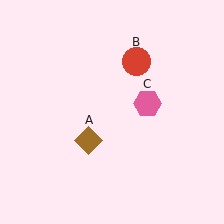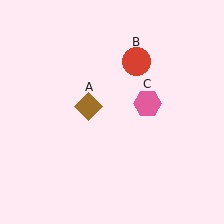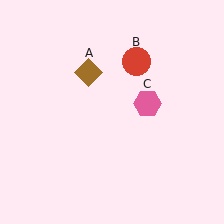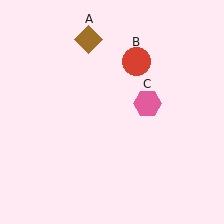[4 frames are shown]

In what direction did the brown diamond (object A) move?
The brown diamond (object A) moved up.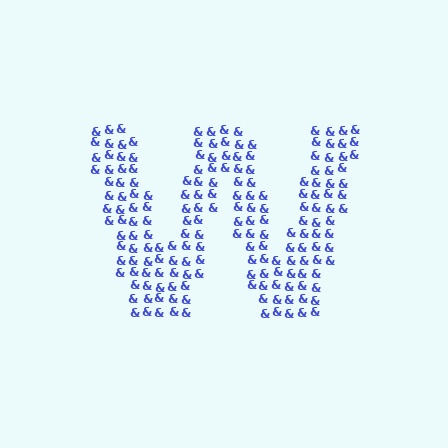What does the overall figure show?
The overall figure shows the letter W.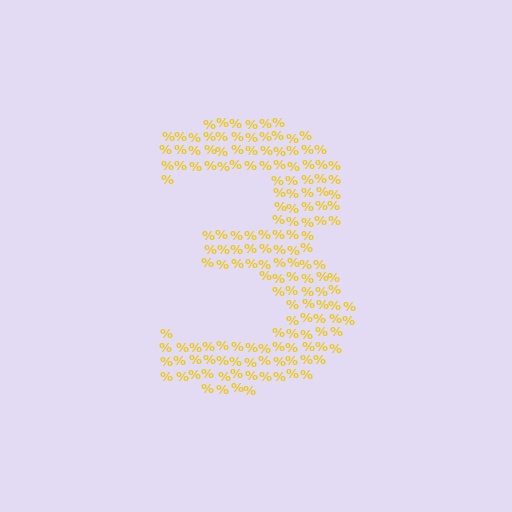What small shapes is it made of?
It is made of small percent signs.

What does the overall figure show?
The overall figure shows the digit 3.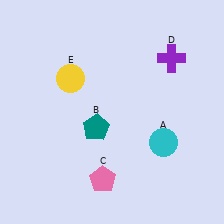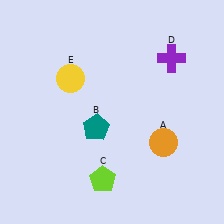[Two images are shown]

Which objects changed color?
A changed from cyan to orange. C changed from pink to lime.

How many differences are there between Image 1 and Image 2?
There are 2 differences between the two images.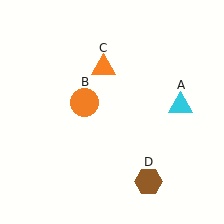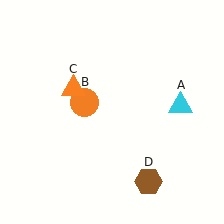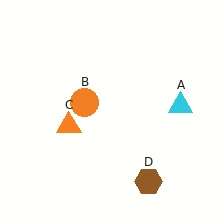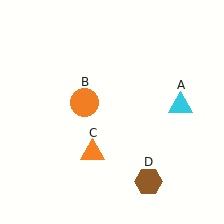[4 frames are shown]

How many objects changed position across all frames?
1 object changed position: orange triangle (object C).